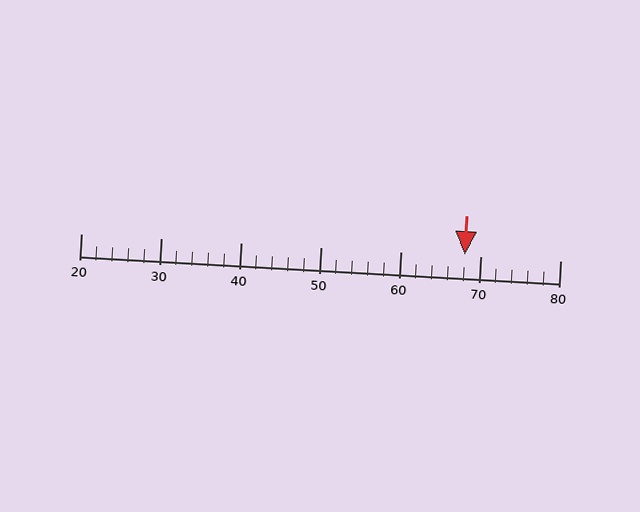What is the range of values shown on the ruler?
The ruler shows values from 20 to 80.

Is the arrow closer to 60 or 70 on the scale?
The arrow is closer to 70.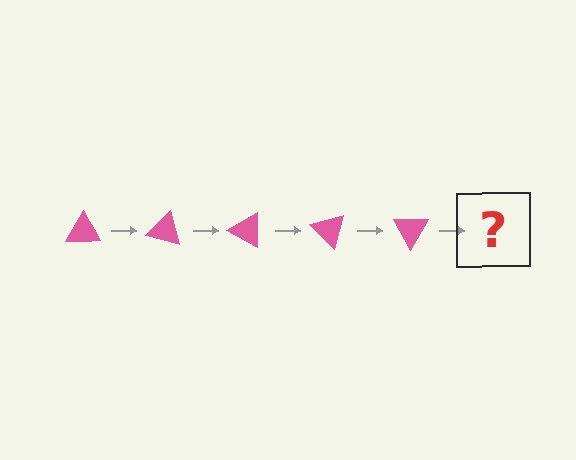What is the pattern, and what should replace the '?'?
The pattern is that the triangle rotates 15 degrees each step. The '?' should be a pink triangle rotated 75 degrees.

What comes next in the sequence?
The next element should be a pink triangle rotated 75 degrees.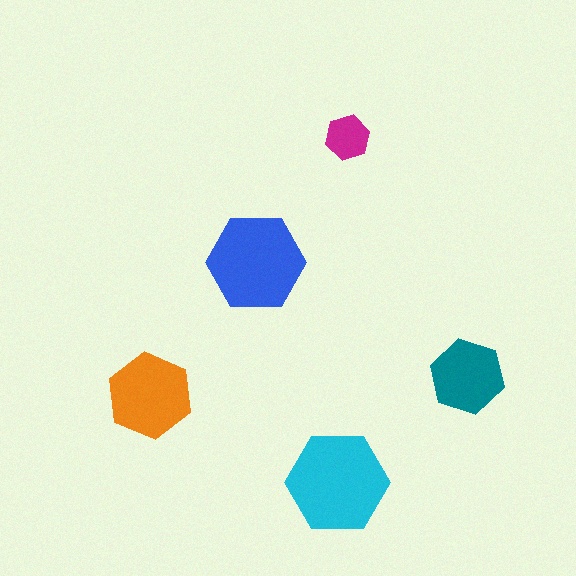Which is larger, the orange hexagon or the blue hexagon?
The blue one.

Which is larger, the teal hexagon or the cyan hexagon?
The cyan one.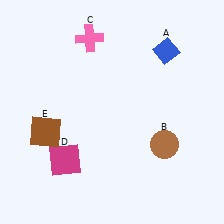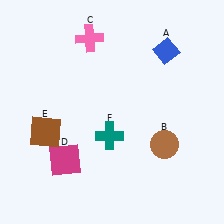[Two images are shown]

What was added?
A teal cross (F) was added in Image 2.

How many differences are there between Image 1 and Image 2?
There is 1 difference between the two images.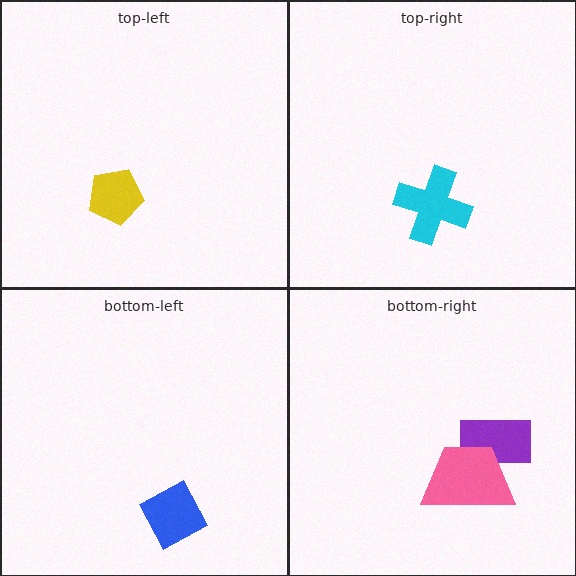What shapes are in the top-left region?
The yellow pentagon.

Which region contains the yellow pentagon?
The top-left region.